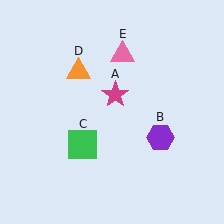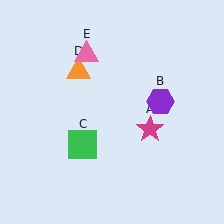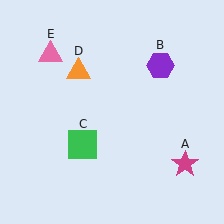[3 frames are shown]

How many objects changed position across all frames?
3 objects changed position: magenta star (object A), purple hexagon (object B), pink triangle (object E).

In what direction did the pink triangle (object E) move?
The pink triangle (object E) moved left.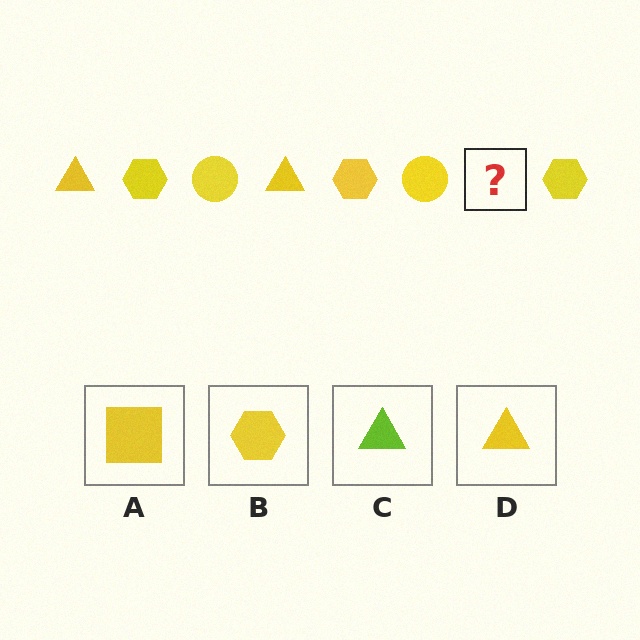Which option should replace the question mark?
Option D.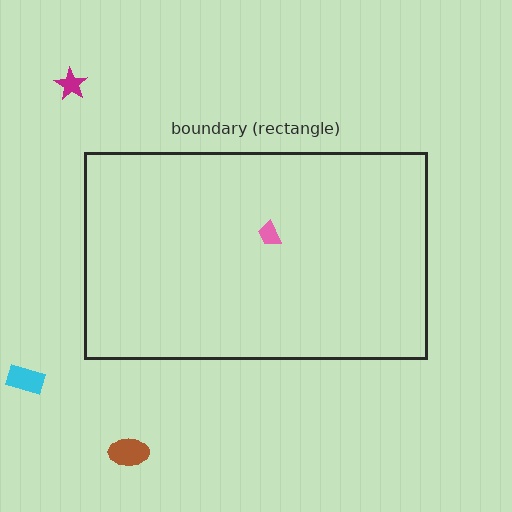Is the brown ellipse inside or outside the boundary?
Outside.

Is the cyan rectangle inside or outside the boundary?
Outside.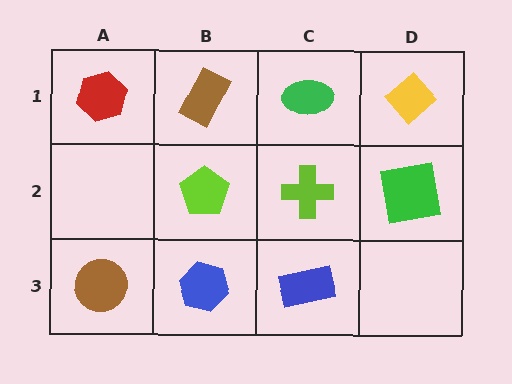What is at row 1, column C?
A green ellipse.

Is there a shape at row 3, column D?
No, that cell is empty.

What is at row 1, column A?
A red hexagon.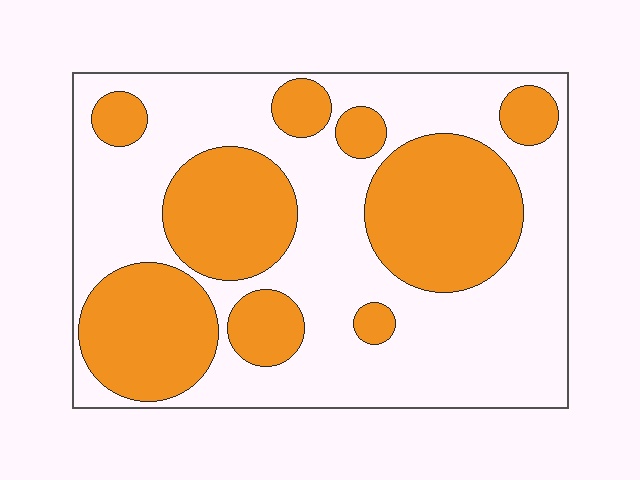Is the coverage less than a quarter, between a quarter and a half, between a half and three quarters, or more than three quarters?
Between a quarter and a half.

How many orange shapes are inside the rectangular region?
9.